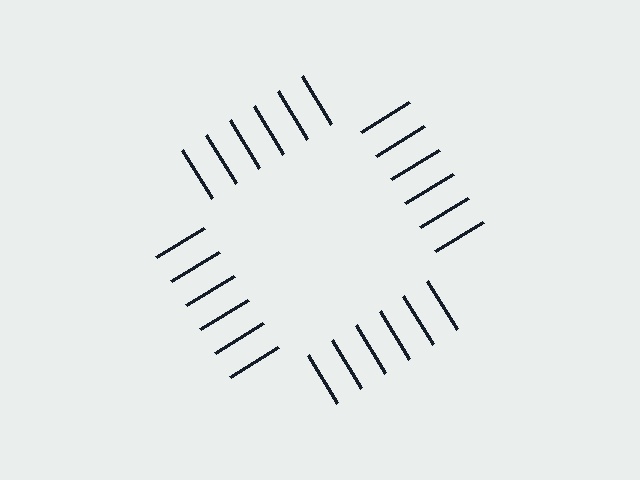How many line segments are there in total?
24 — 6 along each of the 4 edges.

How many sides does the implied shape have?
4 sides — the line-ends trace a square.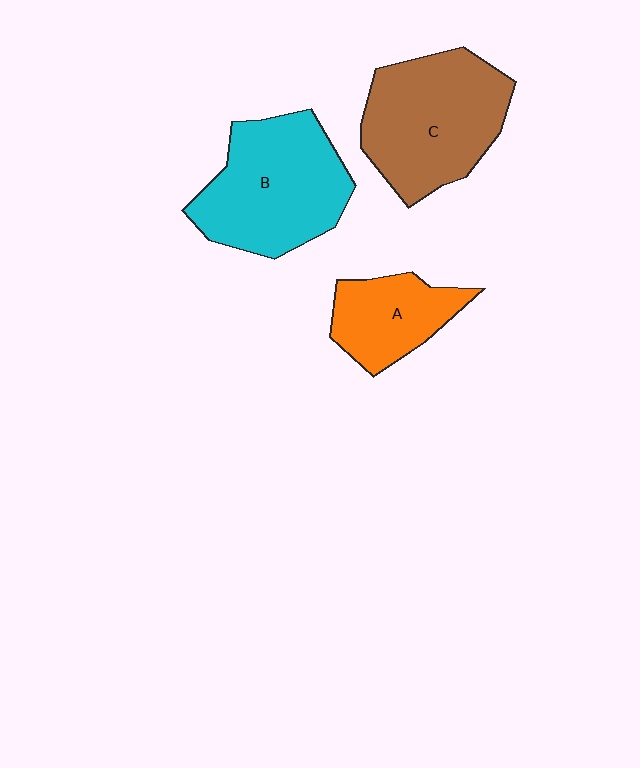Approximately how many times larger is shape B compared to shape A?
Approximately 1.8 times.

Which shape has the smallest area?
Shape A (orange).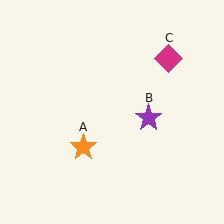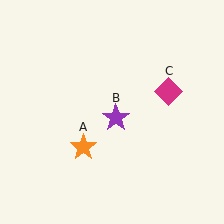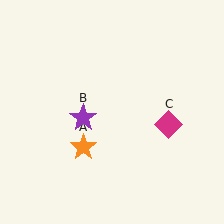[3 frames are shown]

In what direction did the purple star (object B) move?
The purple star (object B) moved left.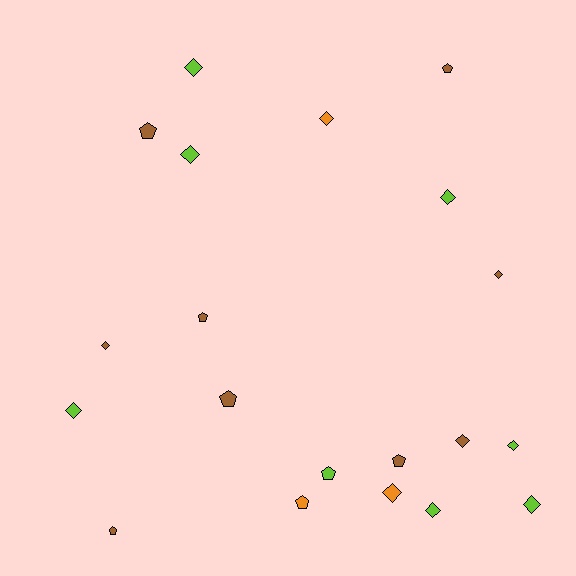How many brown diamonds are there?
There are 3 brown diamonds.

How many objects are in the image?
There are 20 objects.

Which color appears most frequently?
Brown, with 9 objects.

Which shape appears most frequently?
Diamond, with 12 objects.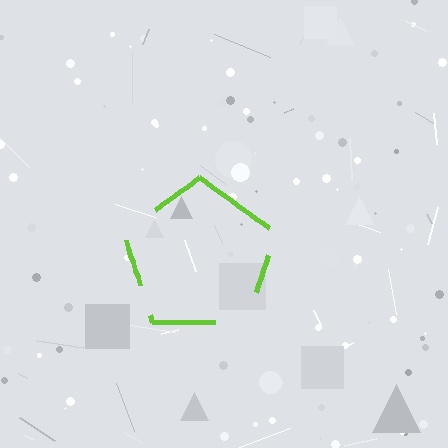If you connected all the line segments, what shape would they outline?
They would outline a pentagon.